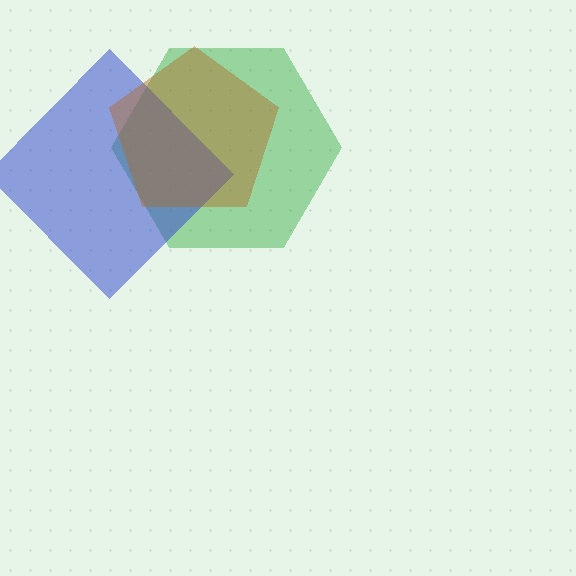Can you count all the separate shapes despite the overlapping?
Yes, there are 3 separate shapes.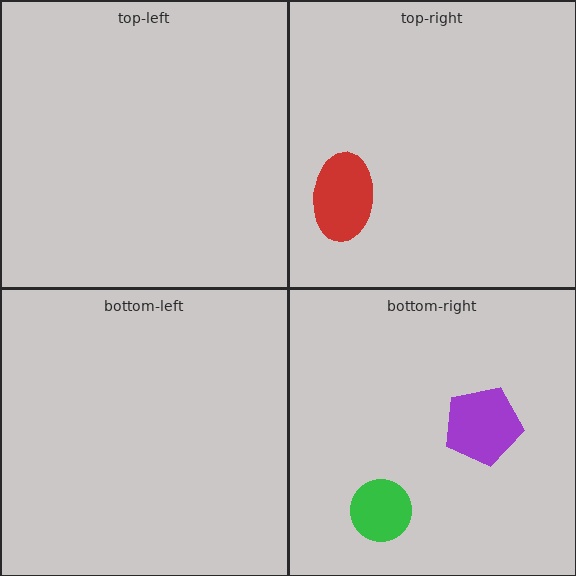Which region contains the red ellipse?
The top-right region.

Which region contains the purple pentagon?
The bottom-right region.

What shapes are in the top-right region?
The red ellipse.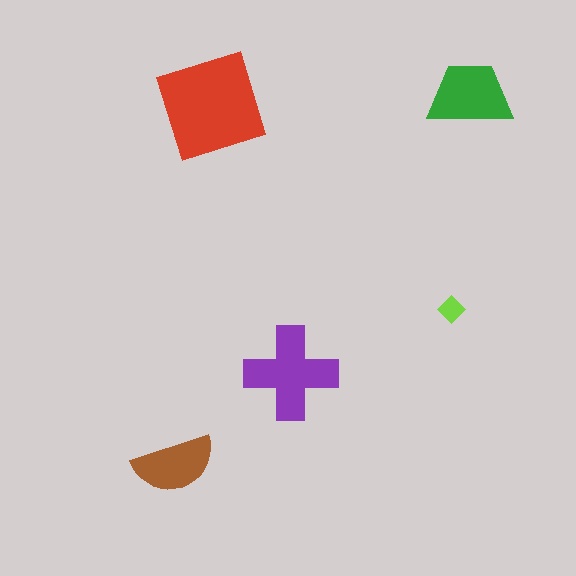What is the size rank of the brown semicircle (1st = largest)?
4th.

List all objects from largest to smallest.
The red square, the purple cross, the green trapezoid, the brown semicircle, the lime diamond.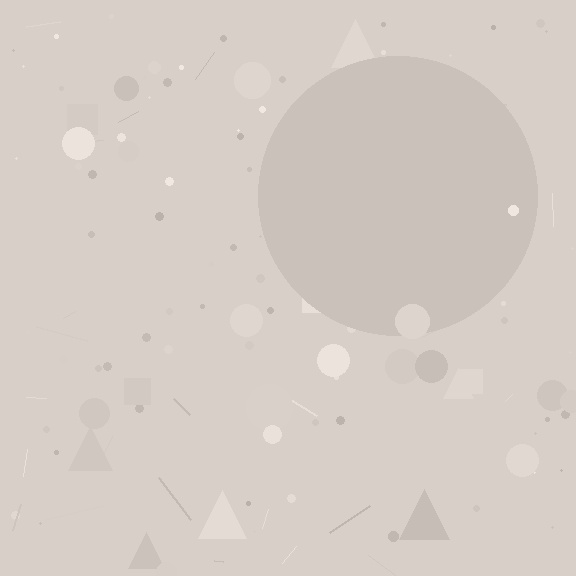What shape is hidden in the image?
A circle is hidden in the image.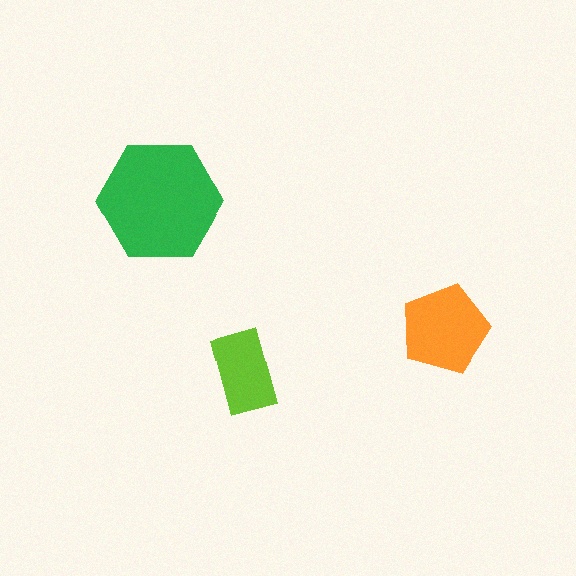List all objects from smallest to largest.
The lime rectangle, the orange pentagon, the green hexagon.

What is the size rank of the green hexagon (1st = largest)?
1st.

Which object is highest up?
The green hexagon is topmost.